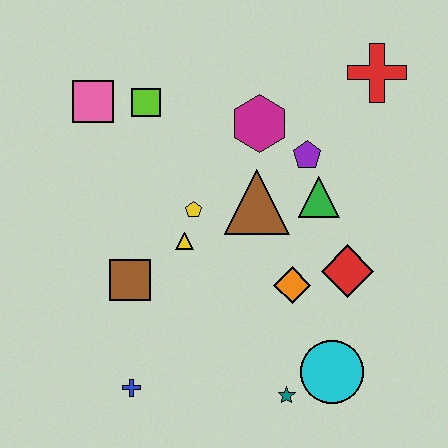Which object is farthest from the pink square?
The cyan circle is farthest from the pink square.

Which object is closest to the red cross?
The purple pentagon is closest to the red cross.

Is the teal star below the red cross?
Yes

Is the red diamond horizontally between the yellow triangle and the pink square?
No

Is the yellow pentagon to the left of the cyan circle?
Yes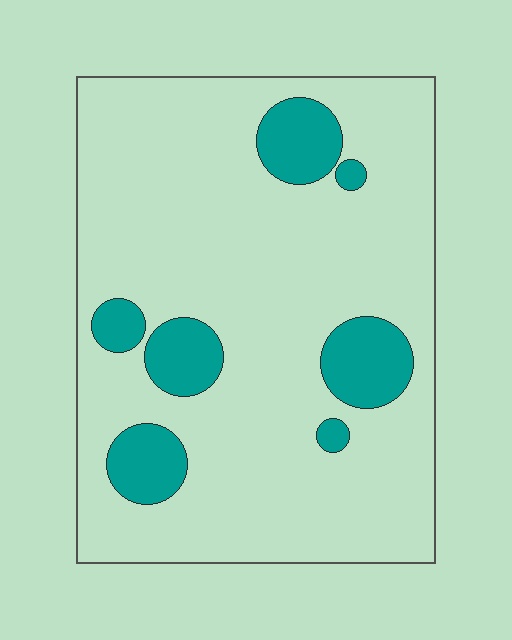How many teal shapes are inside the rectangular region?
7.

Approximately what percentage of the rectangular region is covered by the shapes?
Approximately 15%.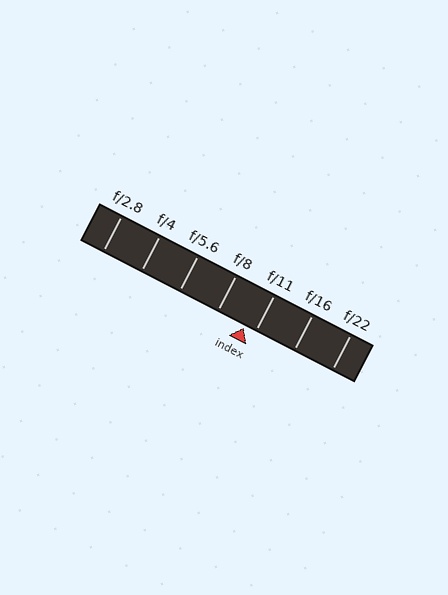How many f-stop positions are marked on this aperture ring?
There are 7 f-stop positions marked.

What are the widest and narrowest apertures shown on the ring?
The widest aperture shown is f/2.8 and the narrowest is f/22.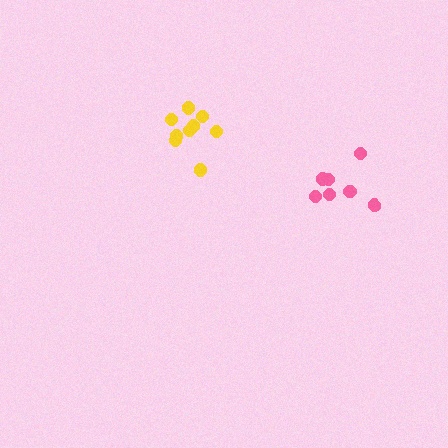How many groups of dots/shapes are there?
There are 2 groups.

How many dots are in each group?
Group 1: 9 dots, Group 2: 7 dots (16 total).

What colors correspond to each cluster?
The clusters are colored: yellow, pink.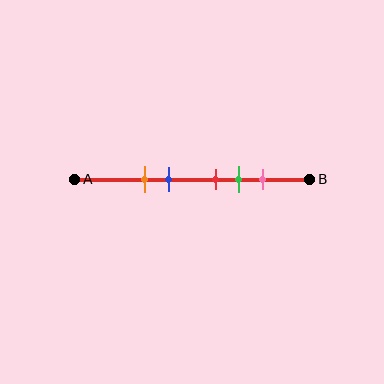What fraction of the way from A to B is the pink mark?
The pink mark is approximately 80% (0.8) of the way from A to B.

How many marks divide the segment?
There are 5 marks dividing the segment.